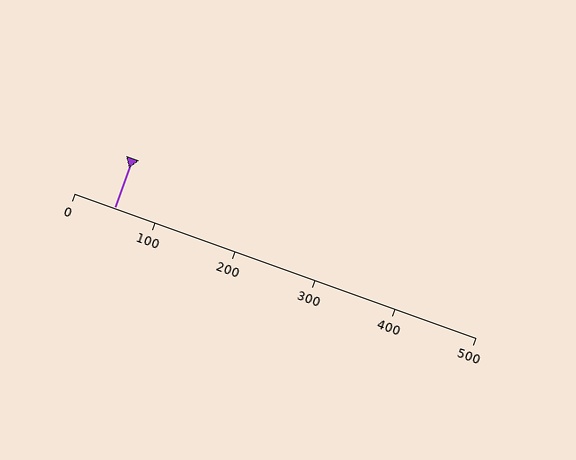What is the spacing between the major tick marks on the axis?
The major ticks are spaced 100 apart.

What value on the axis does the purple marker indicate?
The marker indicates approximately 50.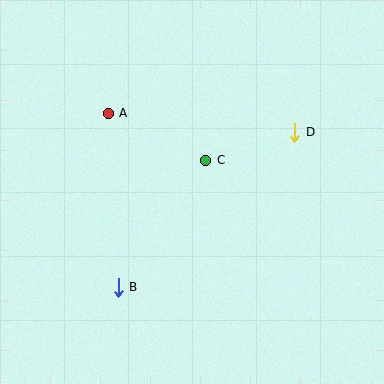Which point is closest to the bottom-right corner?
Point D is closest to the bottom-right corner.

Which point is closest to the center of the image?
Point C at (206, 160) is closest to the center.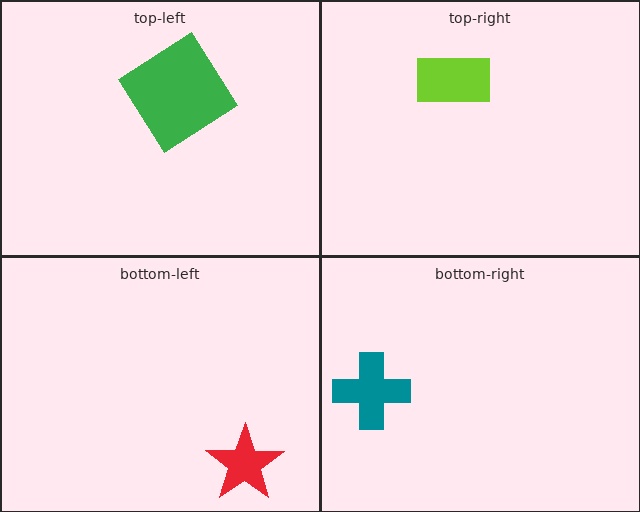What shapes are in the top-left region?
The green diamond.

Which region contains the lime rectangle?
The top-right region.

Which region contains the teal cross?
The bottom-right region.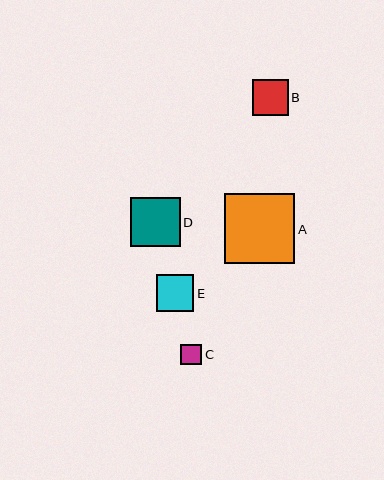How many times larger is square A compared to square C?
Square A is approximately 3.4 times the size of square C.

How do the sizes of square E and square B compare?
Square E and square B are approximately the same size.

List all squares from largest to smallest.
From largest to smallest: A, D, E, B, C.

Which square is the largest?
Square A is the largest with a size of approximately 70 pixels.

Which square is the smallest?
Square C is the smallest with a size of approximately 21 pixels.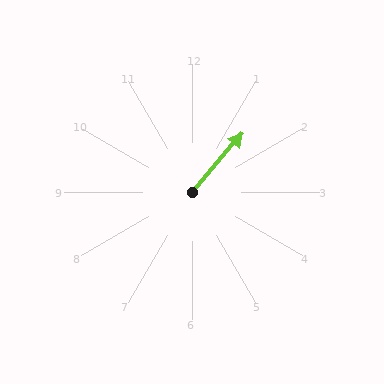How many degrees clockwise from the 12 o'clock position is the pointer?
Approximately 41 degrees.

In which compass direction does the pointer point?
Northeast.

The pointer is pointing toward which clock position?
Roughly 1 o'clock.